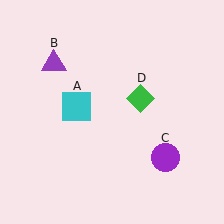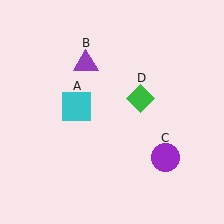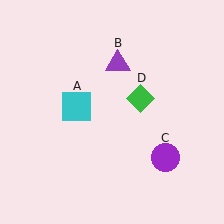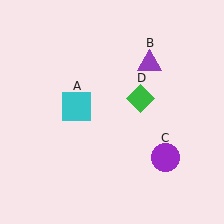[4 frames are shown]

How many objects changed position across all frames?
1 object changed position: purple triangle (object B).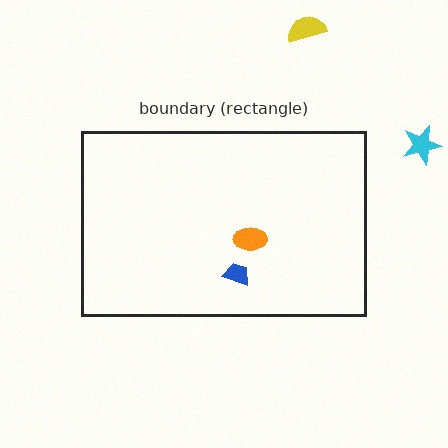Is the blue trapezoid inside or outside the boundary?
Inside.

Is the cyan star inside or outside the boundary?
Outside.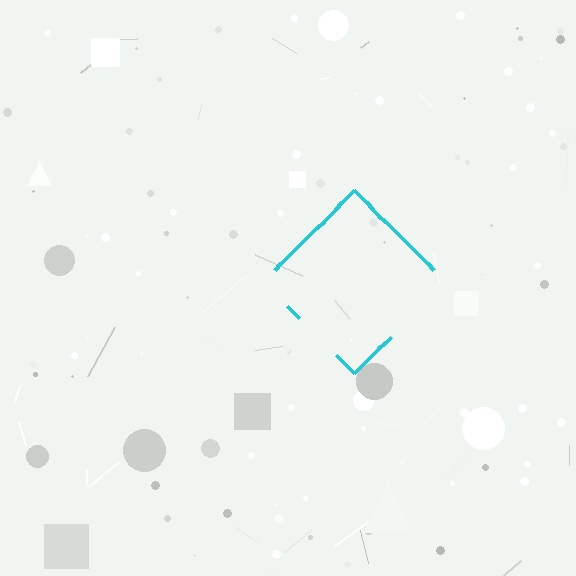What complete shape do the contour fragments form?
The contour fragments form a diamond.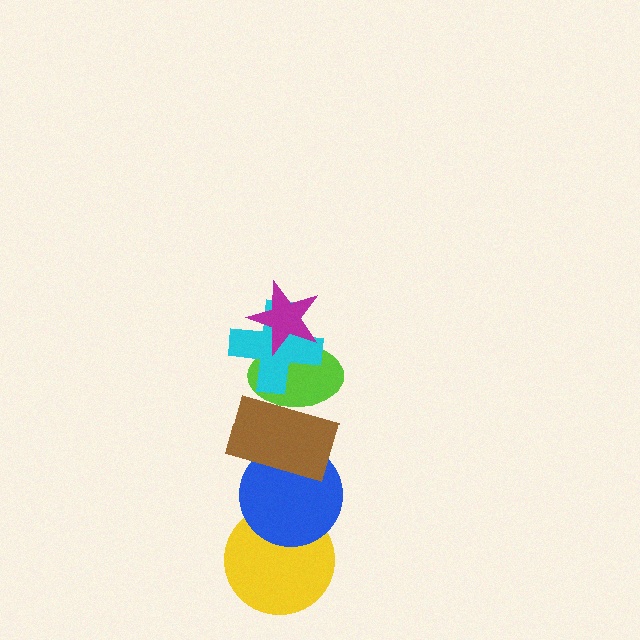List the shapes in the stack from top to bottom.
From top to bottom: the magenta star, the cyan cross, the lime ellipse, the brown rectangle, the blue circle, the yellow circle.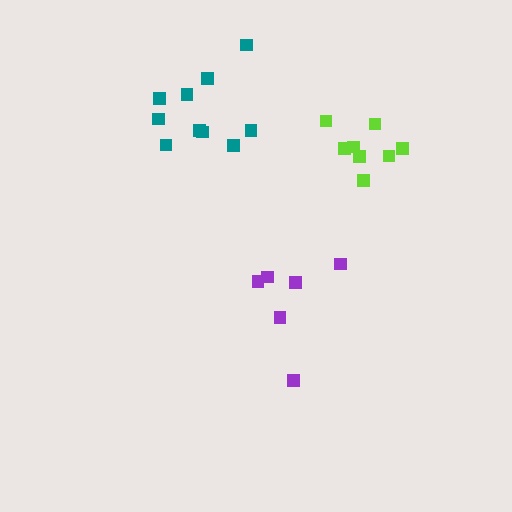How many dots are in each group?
Group 1: 6 dots, Group 2: 8 dots, Group 3: 10 dots (24 total).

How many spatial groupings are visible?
There are 3 spatial groupings.